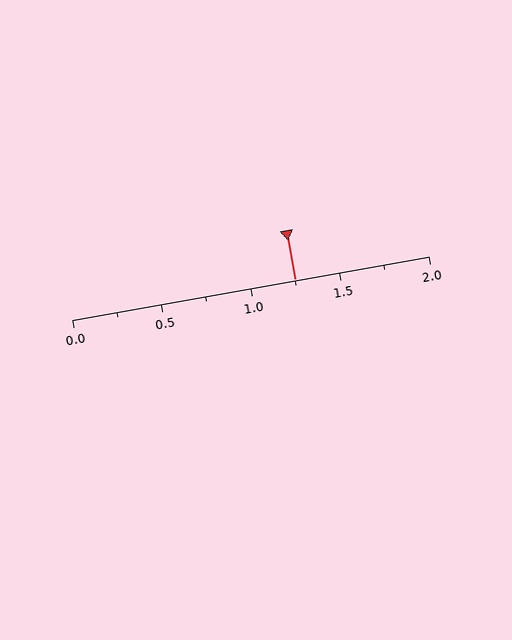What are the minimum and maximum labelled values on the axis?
The axis runs from 0.0 to 2.0.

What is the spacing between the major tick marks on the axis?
The major ticks are spaced 0.5 apart.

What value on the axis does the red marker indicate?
The marker indicates approximately 1.25.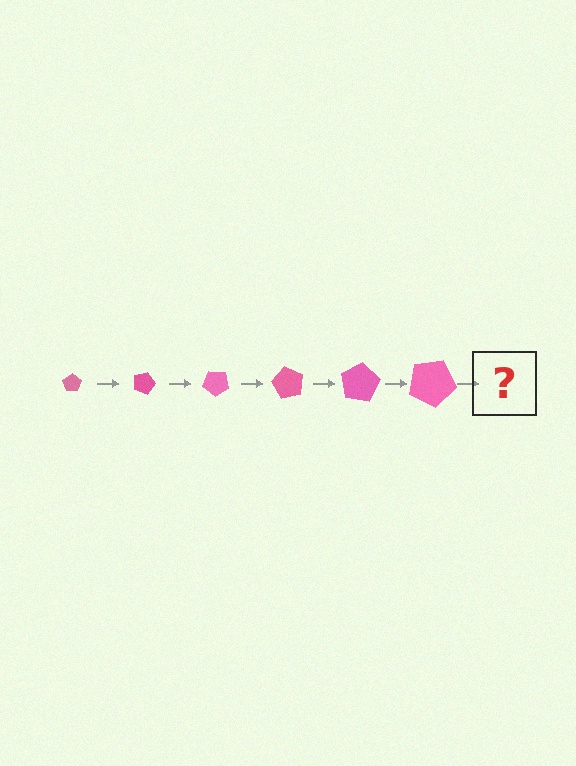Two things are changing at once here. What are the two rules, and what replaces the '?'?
The two rules are that the pentagon grows larger each step and it rotates 20 degrees each step. The '?' should be a pentagon, larger than the previous one and rotated 120 degrees from the start.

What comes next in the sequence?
The next element should be a pentagon, larger than the previous one and rotated 120 degrees from the start.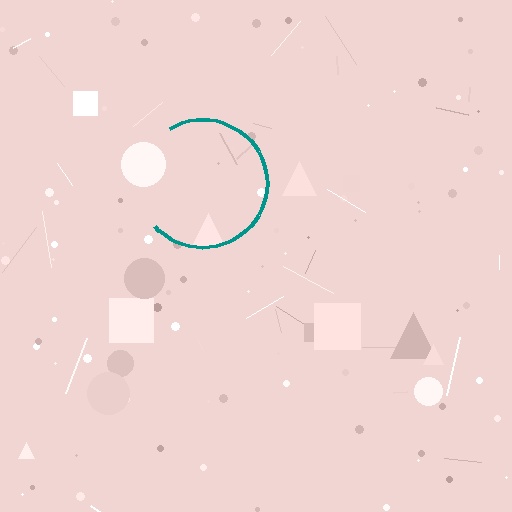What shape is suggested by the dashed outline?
The dashed outline suggests a circle.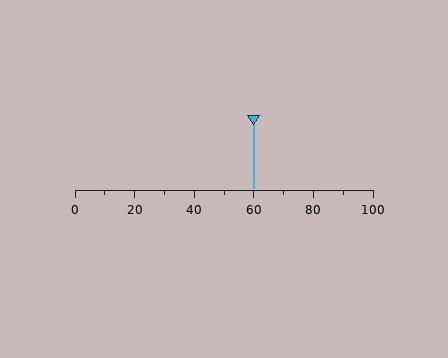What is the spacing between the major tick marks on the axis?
The major ticks are spaced 20 apart.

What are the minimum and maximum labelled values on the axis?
The axis runs from 0 to 100.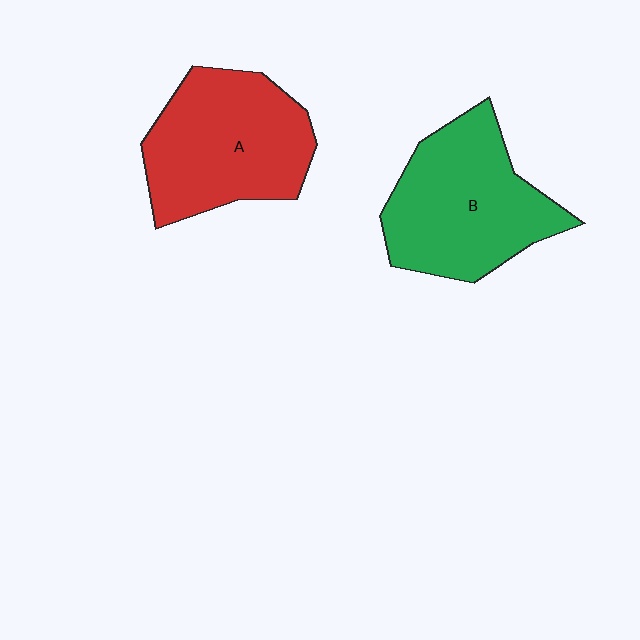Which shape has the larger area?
Shape B (green).